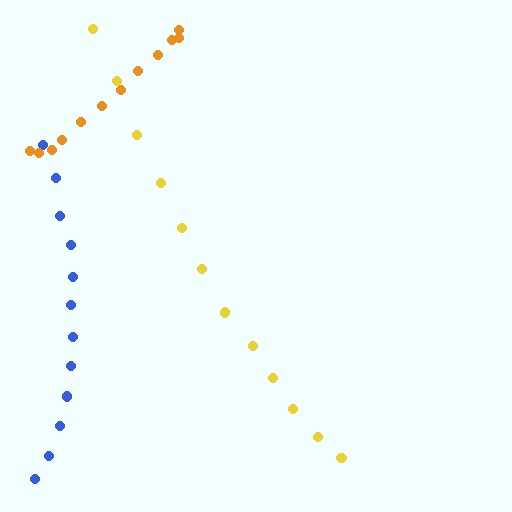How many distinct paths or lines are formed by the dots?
There are 3 distinct paths.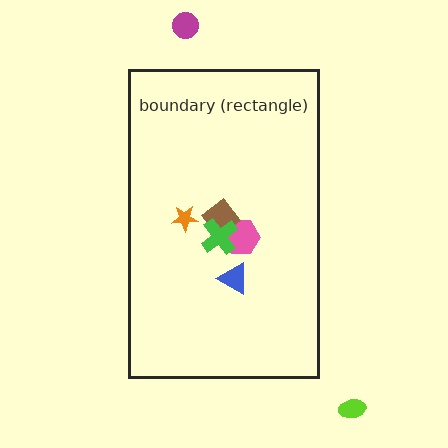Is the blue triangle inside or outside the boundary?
Inside.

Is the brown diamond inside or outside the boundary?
Inside.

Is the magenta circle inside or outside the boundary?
Outside.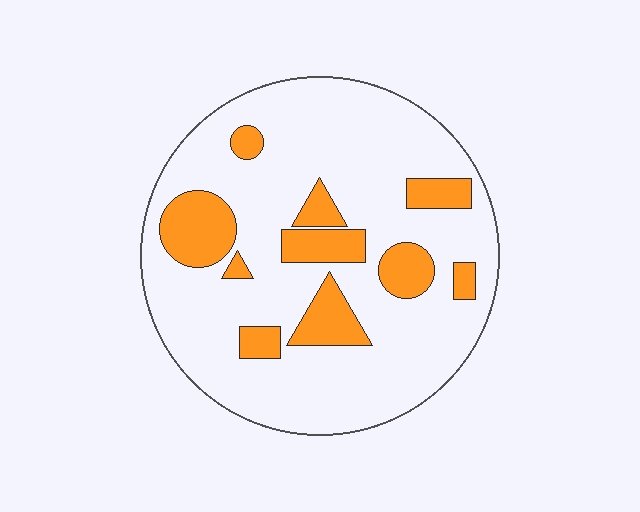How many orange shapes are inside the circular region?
10.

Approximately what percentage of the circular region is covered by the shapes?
Approximately 20%.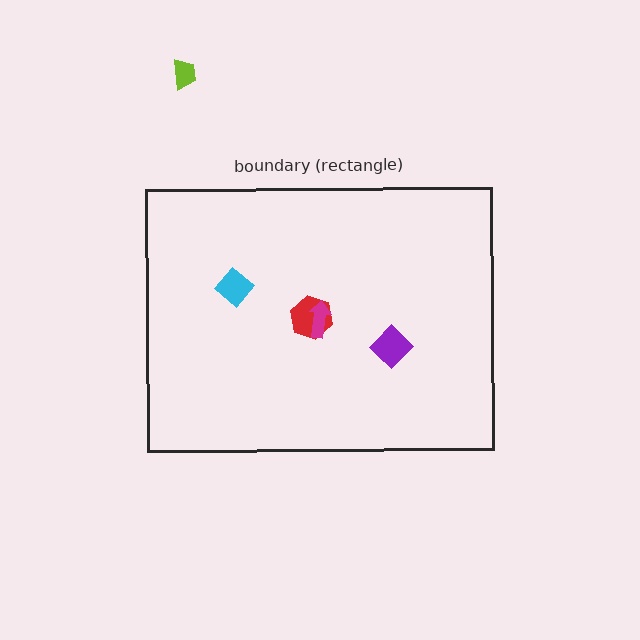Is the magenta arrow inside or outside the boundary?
Inside.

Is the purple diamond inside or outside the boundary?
Inside.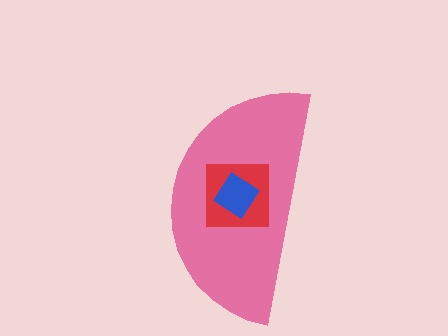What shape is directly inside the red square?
The blue diamond.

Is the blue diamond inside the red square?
Yes.